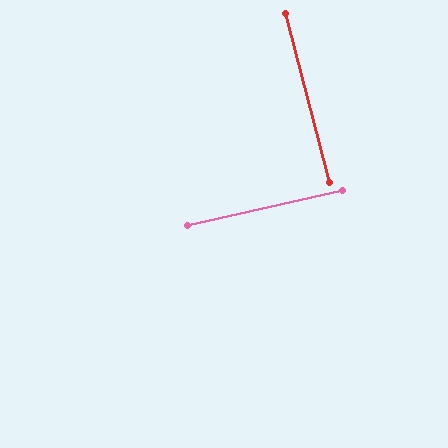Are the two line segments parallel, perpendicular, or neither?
Perpendicular — they meet at approximately 88°.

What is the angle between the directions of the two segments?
Approximately 88 degrees.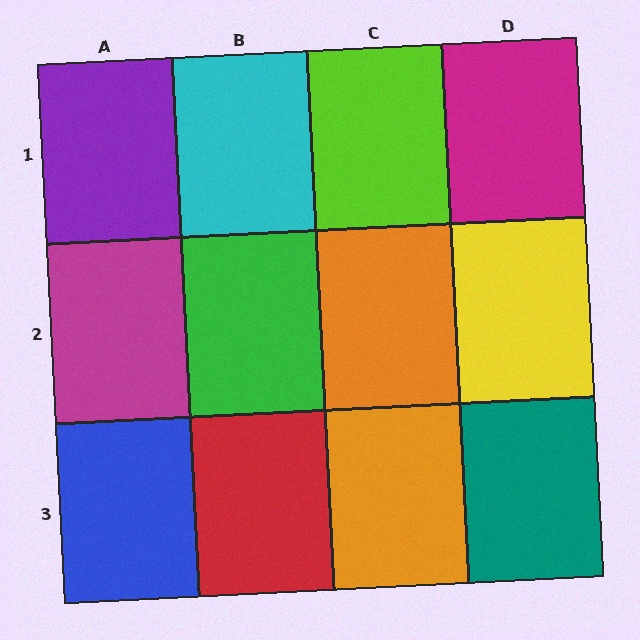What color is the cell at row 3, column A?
Blue.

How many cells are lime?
1 cell is lime.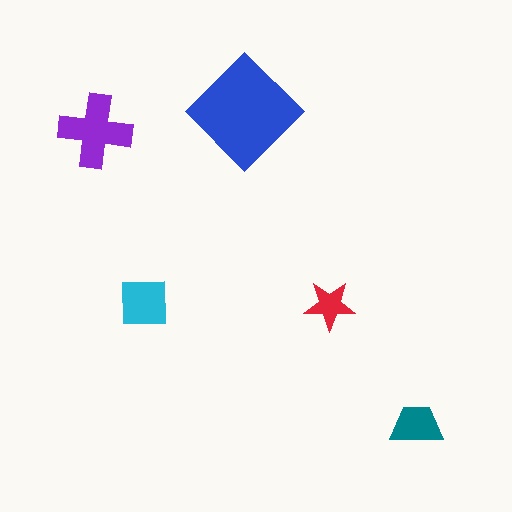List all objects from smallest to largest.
The red star, the teal trapezoid, the cyan square, the purple cross, the blue diamond.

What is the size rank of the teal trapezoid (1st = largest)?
4th.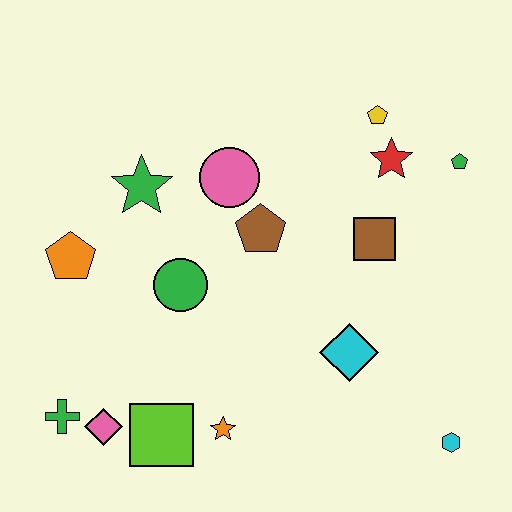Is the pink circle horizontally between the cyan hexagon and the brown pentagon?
No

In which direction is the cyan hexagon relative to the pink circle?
The cyan hexagon is below the pink circle.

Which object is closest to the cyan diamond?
The brown square is closest to the cyan diamond.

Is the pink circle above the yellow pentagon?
No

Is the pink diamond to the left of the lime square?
Yes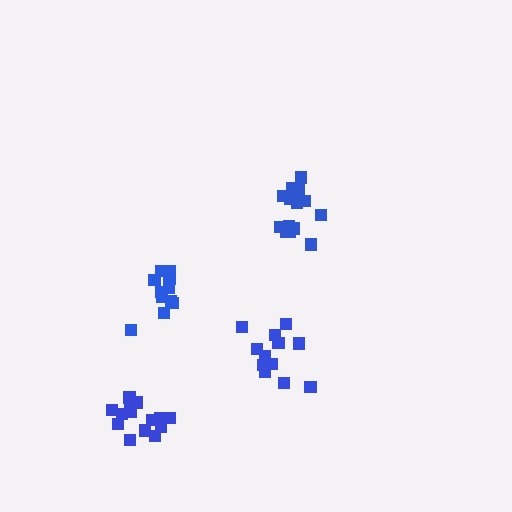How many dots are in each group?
Group 1: 14 dots, Group 2: 12 dots, Group 3: 11 dots, Group 4: 17 dots (54 total).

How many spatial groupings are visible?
There are 4 spatial groupings.